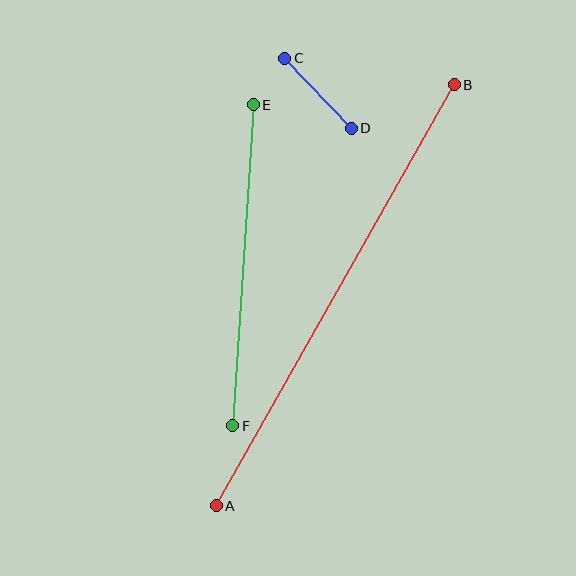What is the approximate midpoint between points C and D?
The midpoint is at approximately (318, 93) pixels.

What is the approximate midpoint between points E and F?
The midpoint is at approximately (243, 265) pixels.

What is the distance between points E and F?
The distance is approximately 321 pixels.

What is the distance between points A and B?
The distance is approximately 484 pixels.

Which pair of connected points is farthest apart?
Points A and B are farthest apart.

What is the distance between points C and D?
The distance is approximately 96 pixels.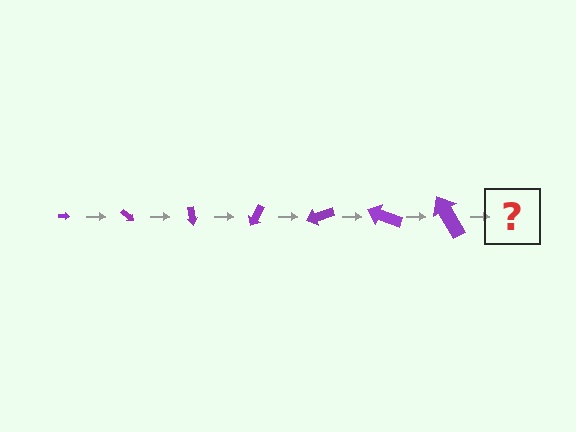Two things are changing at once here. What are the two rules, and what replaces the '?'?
The two rules are that the arrow grows larger each step and it rotates 40 degrees each step. The '?' should be an arrow, larger than the previous one and rotated 280 degrees from the start.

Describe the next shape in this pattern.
It should be an arrow, larger than the previous one and rotated 280 degrees from the start.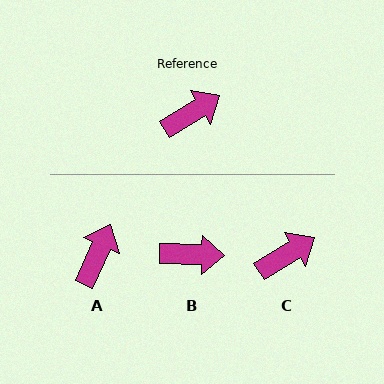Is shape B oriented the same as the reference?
No, it is off by about 33 degrees.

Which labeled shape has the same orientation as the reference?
C.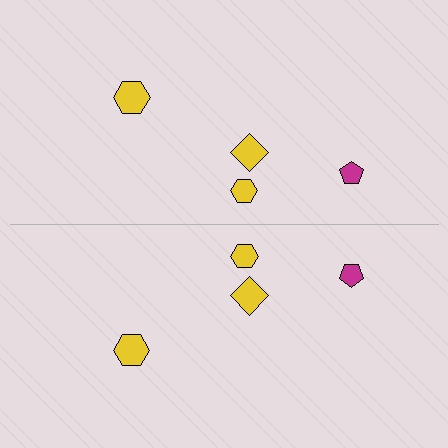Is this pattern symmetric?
Yes, this pattern has bilateral (reflection) symmetry.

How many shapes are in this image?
There are 8 shapes in this image.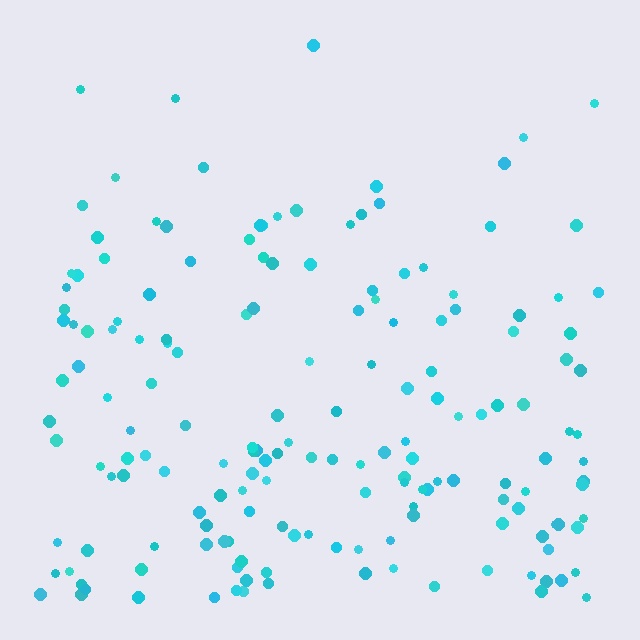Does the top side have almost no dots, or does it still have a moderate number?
Still a moderate number, just noticeably fewer than the bottom.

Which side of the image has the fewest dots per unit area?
The top.